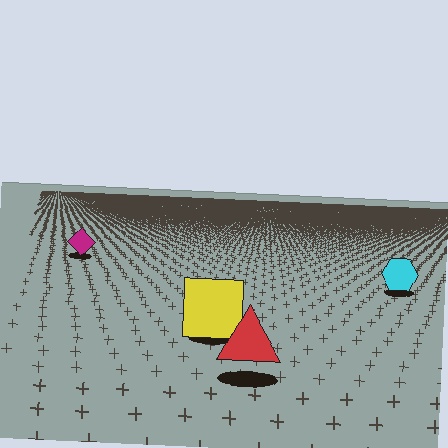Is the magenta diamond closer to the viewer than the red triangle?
No. The red triangle is closer — you can tell from the texture gradient: the ground texture is coarser near it.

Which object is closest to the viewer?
The red triangle is closest. The texture marks near it are larger and more spread out.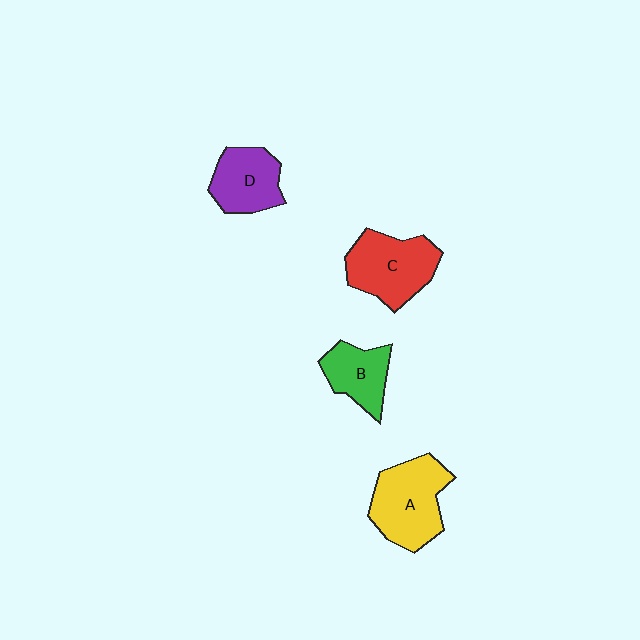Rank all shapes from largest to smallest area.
From largest to smallest: A (yellow), C (red), D (purple), B (green).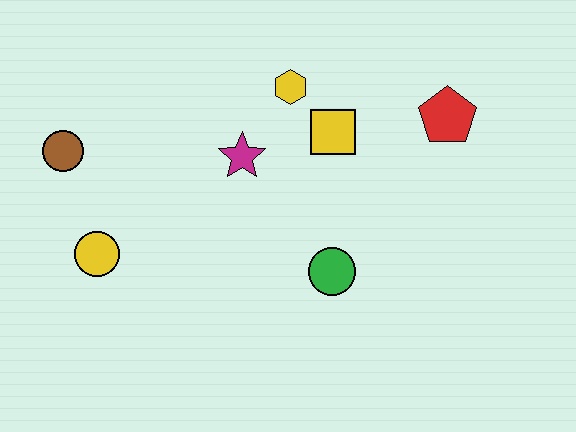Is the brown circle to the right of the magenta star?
No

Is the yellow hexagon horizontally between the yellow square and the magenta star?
Yes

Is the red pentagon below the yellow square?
No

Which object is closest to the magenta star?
The yellow hexagon is closest to the magenta star.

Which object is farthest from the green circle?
The brown circle is farthest from the green circle.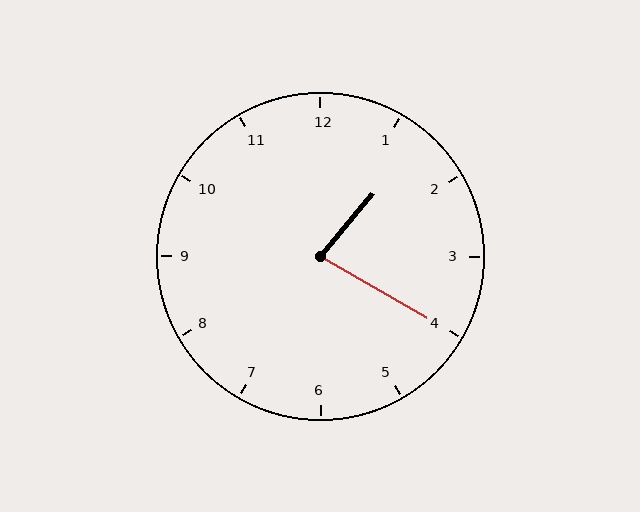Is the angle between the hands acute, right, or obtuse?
It is acute.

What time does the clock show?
1:20.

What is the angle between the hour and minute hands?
Approximately 80 degrees.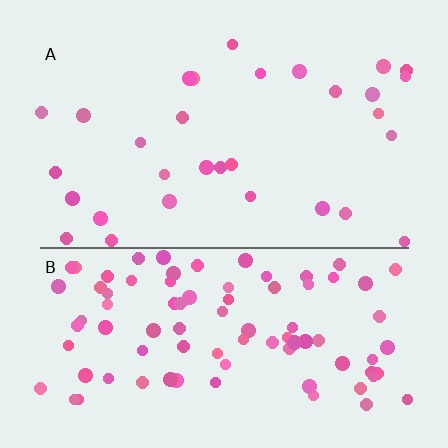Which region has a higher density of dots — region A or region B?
B (the bottom).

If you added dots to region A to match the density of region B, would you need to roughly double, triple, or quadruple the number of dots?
Approximately triple.